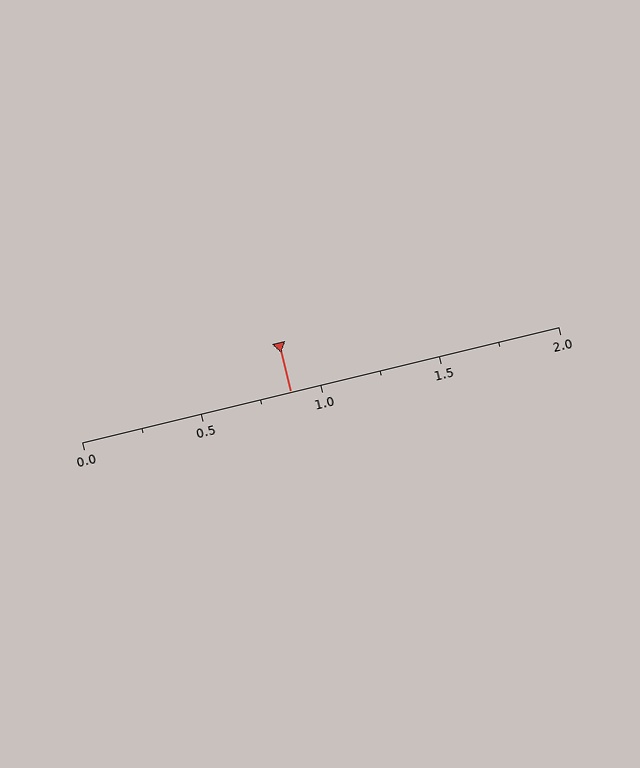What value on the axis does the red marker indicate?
The marker indicates approximately 0.88.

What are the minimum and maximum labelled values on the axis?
The axis runs from 0.0 to 2.0.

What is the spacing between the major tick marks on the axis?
The major ticks are spaced 0.5 apart.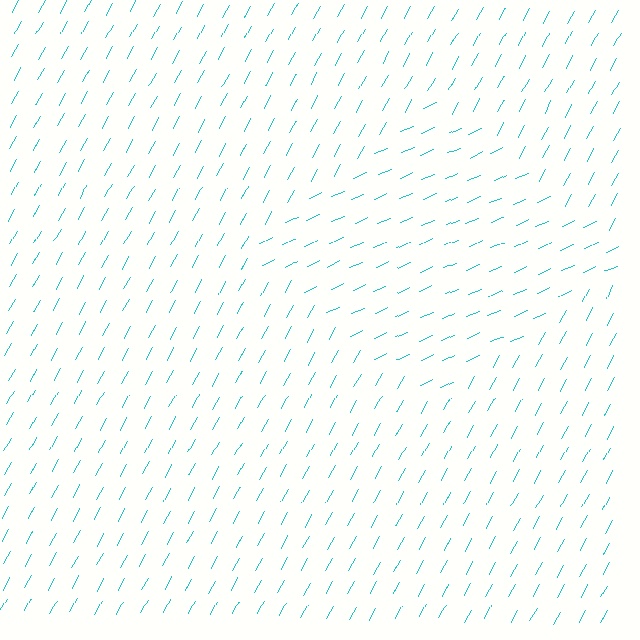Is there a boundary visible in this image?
Yes, there is a texture boundary formed by a change in line orientation.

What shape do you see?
I see a diamond.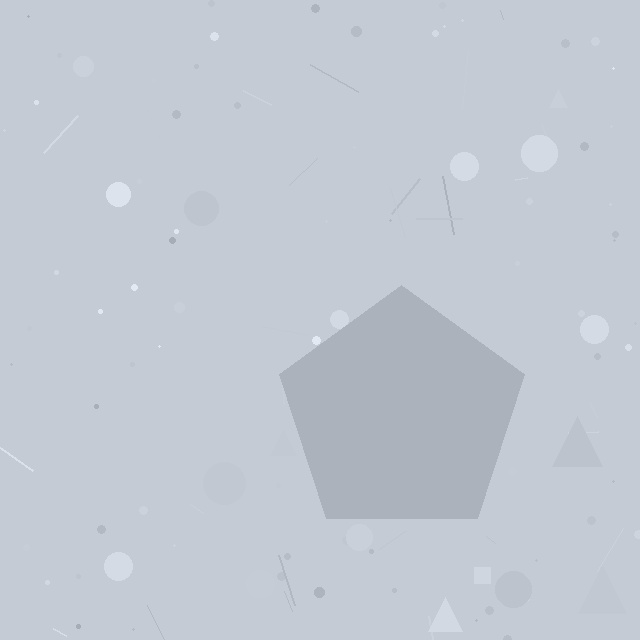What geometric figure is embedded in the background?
A pentagon is embedded in the background.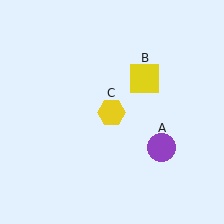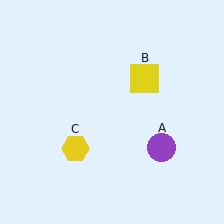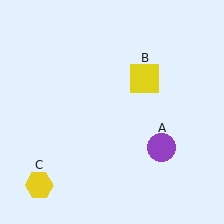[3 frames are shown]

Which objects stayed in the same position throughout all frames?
Purple circle (object A) and yellow square (object B) remained stationary.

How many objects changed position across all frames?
1 object changed position: yellow hexagon (object C).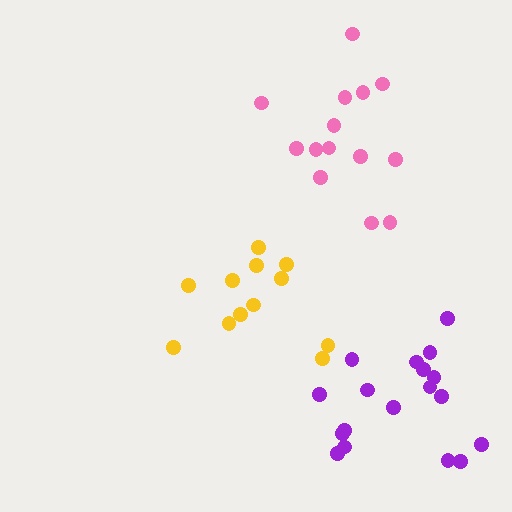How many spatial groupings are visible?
There are 3 spatial groupings.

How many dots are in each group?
Group 1: 12 dots, Group 2: 14 dots, Group 3: 18 dots (44 total).